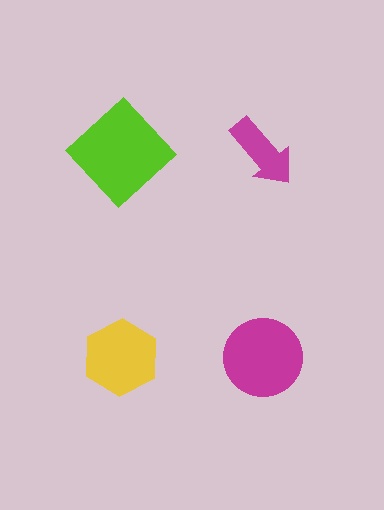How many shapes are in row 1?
2 shapes.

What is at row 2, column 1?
A yellow hexagon.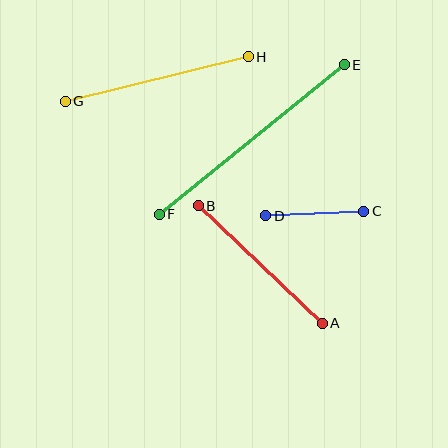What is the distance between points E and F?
The distance is approximately 238 pixels.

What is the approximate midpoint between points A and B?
The midpoint is at approximately (260, 264) pixels.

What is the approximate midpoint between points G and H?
The midpoint is at approximately (157, 79) pixels.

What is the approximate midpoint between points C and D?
The midpoint is at approximately (315, 213) pixels.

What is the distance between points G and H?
The distance is approximately 188 pixels.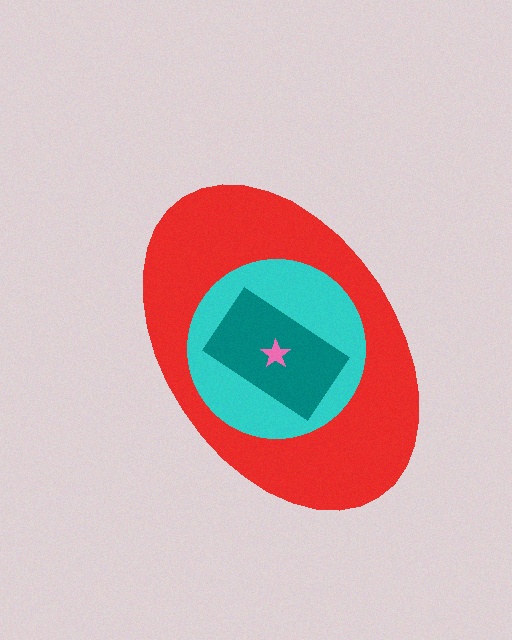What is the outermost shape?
The red ellipse.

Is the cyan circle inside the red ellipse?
Yes.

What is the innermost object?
The pink star.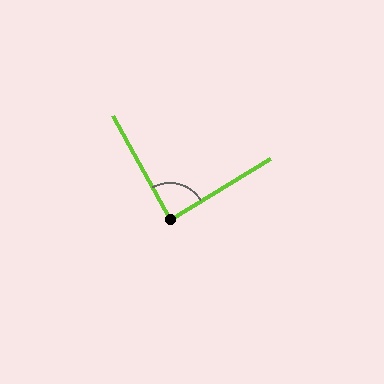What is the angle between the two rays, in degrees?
Approximately 88 degrees.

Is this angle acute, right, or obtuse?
It is approximately a right angle.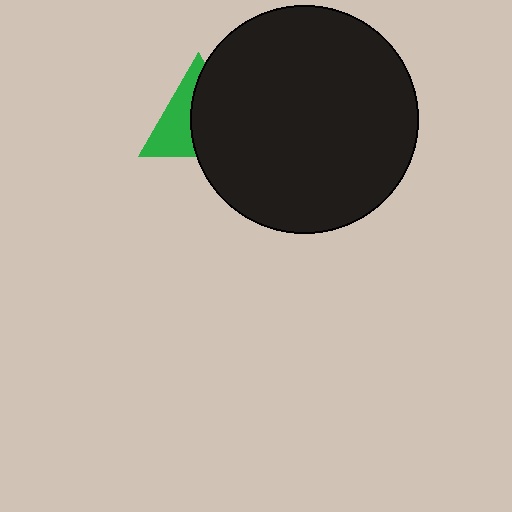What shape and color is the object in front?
The object in front is a black circle.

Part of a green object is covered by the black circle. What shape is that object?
It is a triangle.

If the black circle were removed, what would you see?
You would see the complete green triangle.